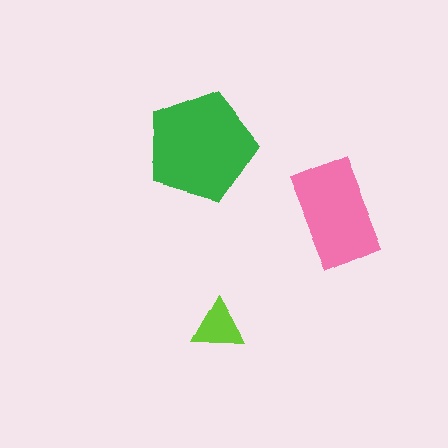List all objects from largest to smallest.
The green pentagon, the pink rectangle, the lime triangle.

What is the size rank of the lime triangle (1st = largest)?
3rd.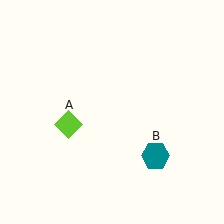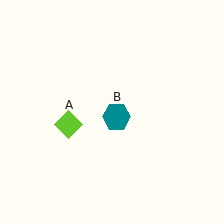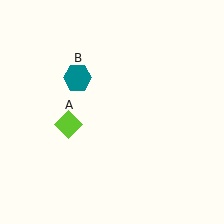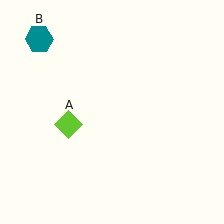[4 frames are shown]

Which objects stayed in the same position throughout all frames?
Lime diamond (object A) remained stationary.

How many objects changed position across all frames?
1 object changed position: teal hexagon (object B).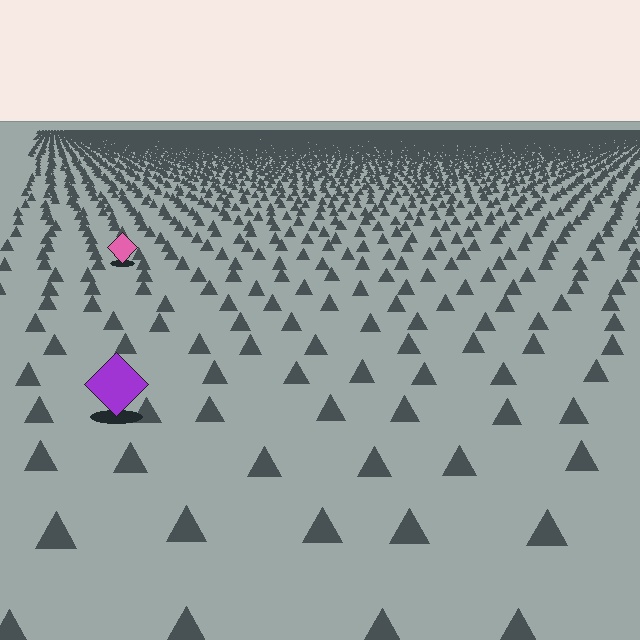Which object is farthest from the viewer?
The pink diamond is farthest from the viewer. It appears smaller and the ground texture around it is denser.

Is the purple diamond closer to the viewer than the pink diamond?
Yes. The purple diamond is closer — you can tell from the texture gradient: the ground texture is coarser near it.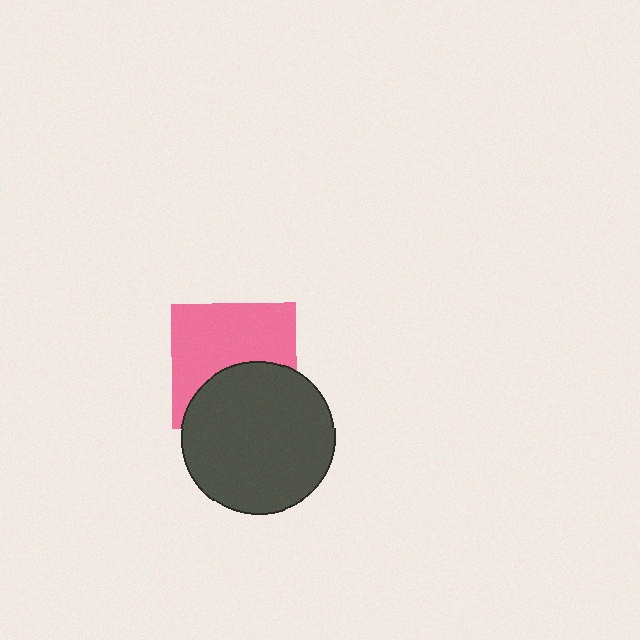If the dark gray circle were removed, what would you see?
You would see the complete pink square.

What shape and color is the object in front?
The object in front is a dark gray circle.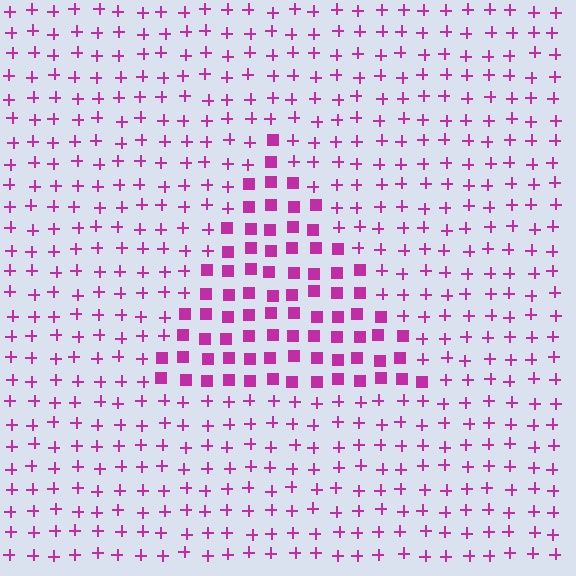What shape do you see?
I see a triangle.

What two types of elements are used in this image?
The image uses squares inside the triangle region and plus signs outside it.